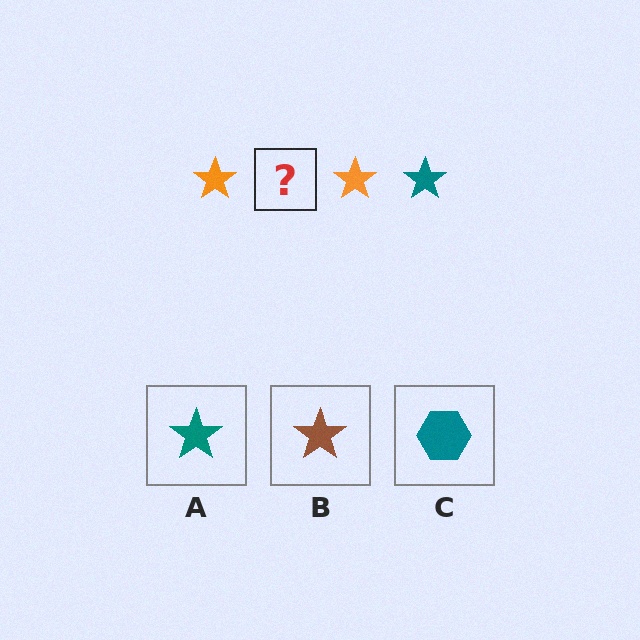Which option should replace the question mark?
Option A.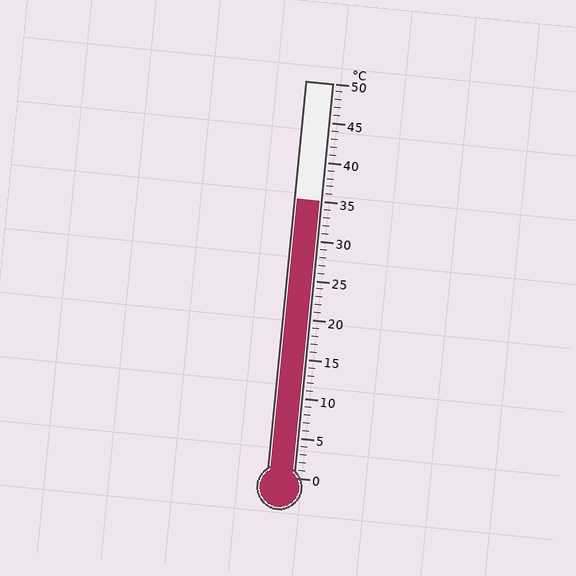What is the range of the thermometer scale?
The thermometer scale ranges from 0°C to 50°C.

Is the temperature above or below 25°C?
The temperature is above 25°C.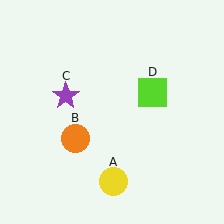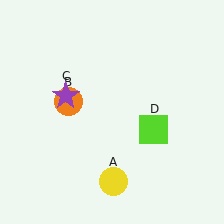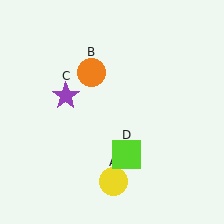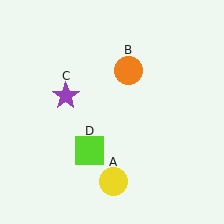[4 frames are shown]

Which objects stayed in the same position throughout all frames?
Yellow circle (object A) and purple star (object C) remained stationary.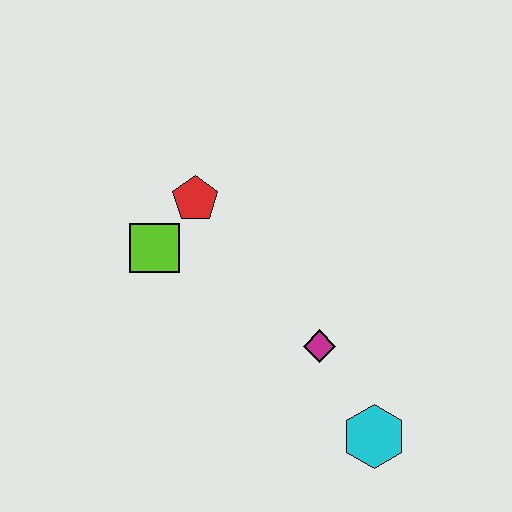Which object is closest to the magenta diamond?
The cyan hexagon is closest to the magenta diamond.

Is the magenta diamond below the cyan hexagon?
No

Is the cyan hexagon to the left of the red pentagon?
No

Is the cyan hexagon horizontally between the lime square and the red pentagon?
No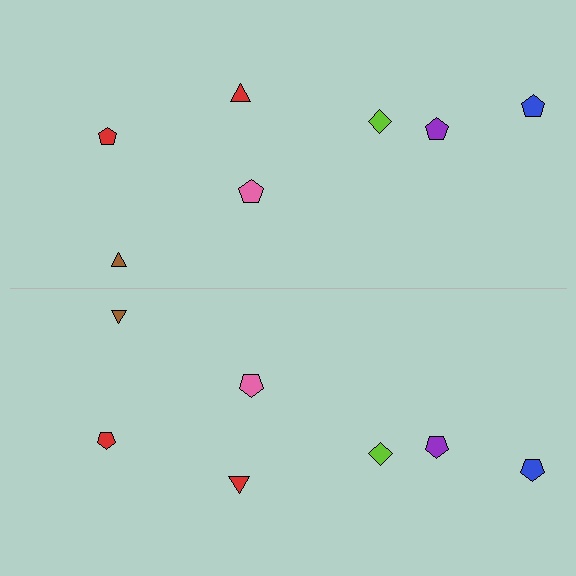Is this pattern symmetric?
Yes, this pattern has bilateral (reflection) symmetry.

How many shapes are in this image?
There are 14 shapes in this image.